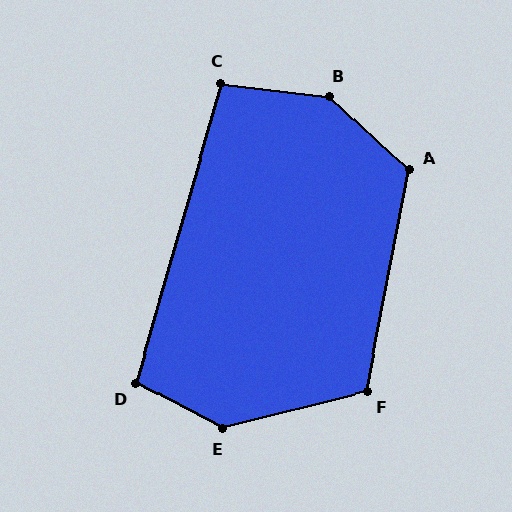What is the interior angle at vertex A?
Approximately 122 degrees (obtuse).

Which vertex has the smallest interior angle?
C, at approximately 99 degrees.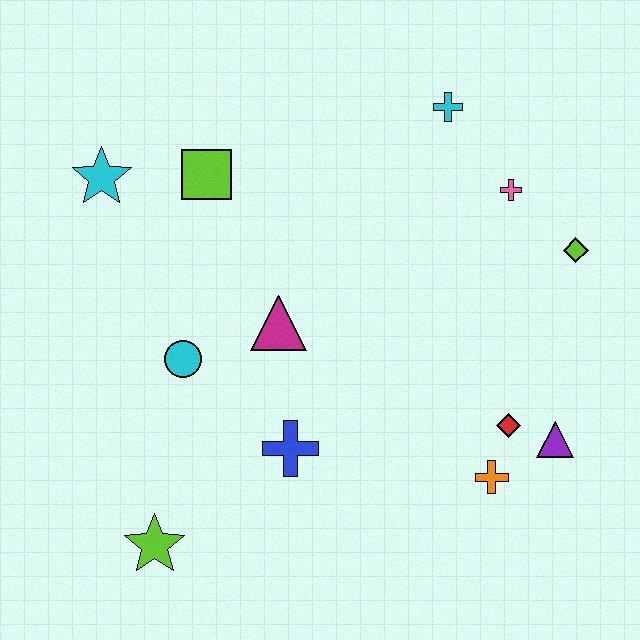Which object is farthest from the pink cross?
The lime star is farthest from the pink cross.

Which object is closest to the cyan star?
The lime square is closest to the cyan star.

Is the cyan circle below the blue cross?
No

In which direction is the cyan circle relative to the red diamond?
The cyan circle is to the left of the red diamond.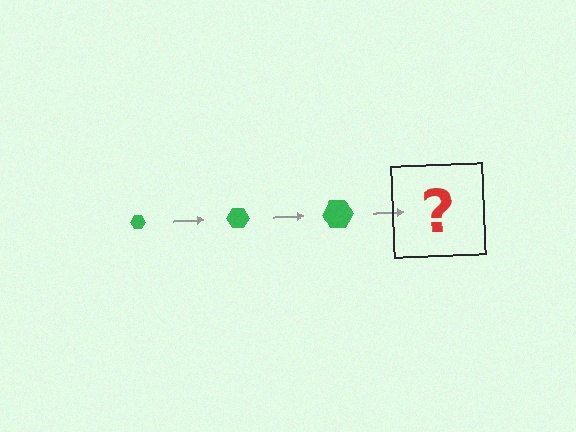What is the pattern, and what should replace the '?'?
The pattern is that the hexagon gets progressively larger each step. The '?' should be a green hexagon, larger than the previous one.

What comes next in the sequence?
The next element should be a green hexagon, larger than the previous one.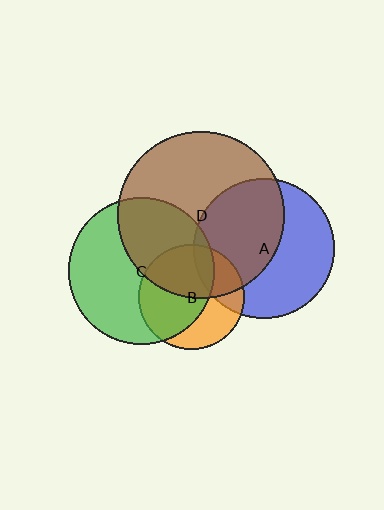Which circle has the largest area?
Circle D (brown).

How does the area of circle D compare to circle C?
Approximately 1.3 times.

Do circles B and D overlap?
Yes.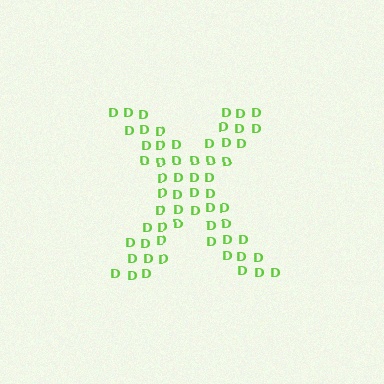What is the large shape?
The large shape is the letter X.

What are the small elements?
The small elements are letter D's.